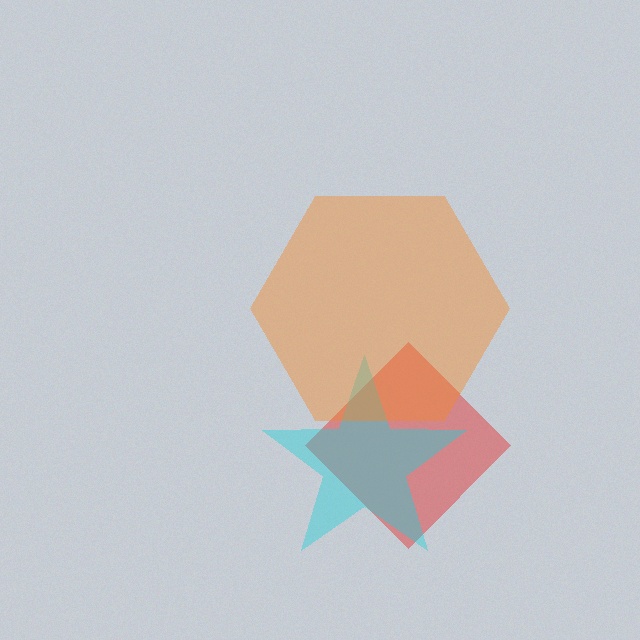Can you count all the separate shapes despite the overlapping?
Yes, there are 3 separate shapes.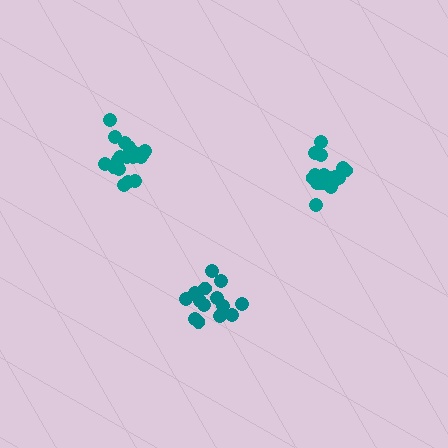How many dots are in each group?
Group 1: 20 dots, Group 2: 19 dots, Group 3: 14 dots (53 total).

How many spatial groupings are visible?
There are 3 spatial groupings.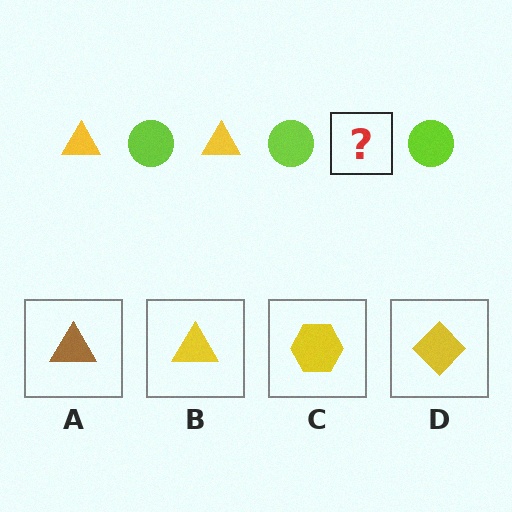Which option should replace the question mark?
Option B.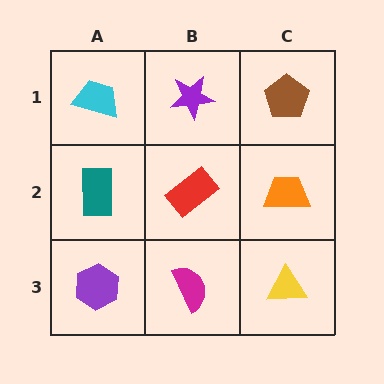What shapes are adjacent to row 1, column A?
A teal rectangle (row 2, column A), a purple star (row 1, column B).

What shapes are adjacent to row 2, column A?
A cyan trapezoid (row 1, column A), a purple hexagon (row 3, column A), a red rectangle (row 2, column B).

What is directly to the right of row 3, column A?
A magenta semicircle.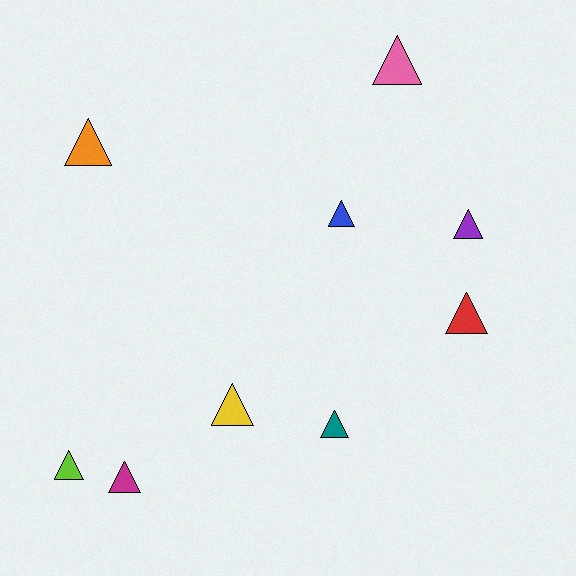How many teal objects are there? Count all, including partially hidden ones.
There is 1 teal object.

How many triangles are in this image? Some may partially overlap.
There are 9 triangles.